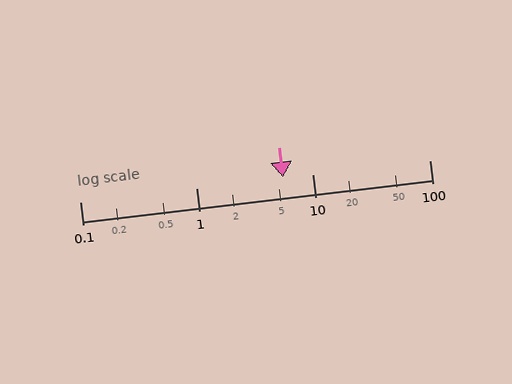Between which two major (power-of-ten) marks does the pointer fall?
The pointer is between 1 and 10.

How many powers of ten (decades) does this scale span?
The scale spans 3 decades, from 0.1 to 100.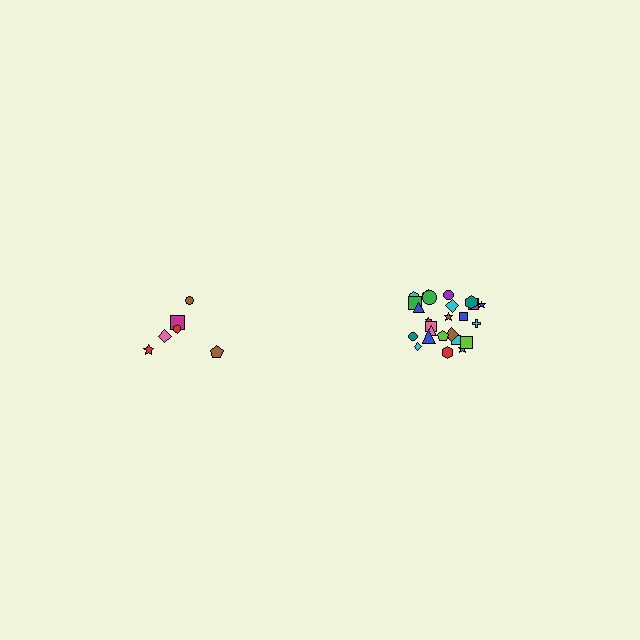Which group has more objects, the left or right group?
The right group.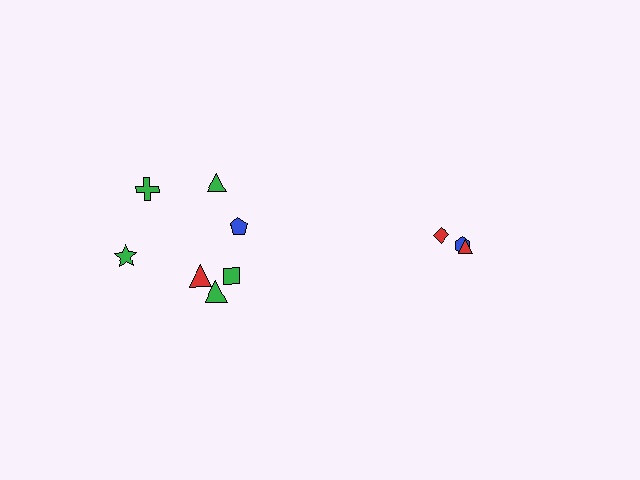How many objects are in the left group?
There are 7 objects.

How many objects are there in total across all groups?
There are 10 objects.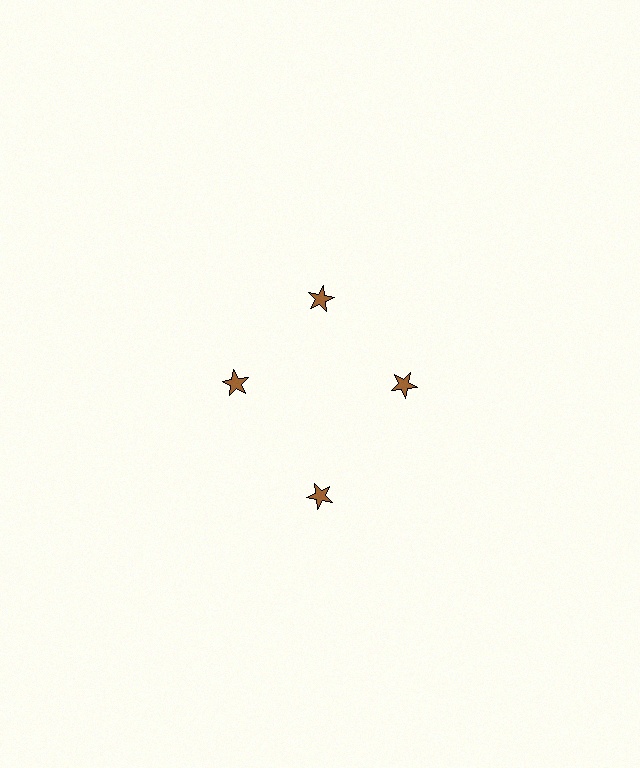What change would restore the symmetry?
The symmetry would be restored by moving it inward, back onto the ring so that all 4 stars sit at equal angles and equal distance from the center.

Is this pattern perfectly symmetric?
No. The 4 brown stars are arranged in a ring, but one element near the 6 o'clock position is pushed outward from the center, breaking the 4-fold rotational symmetry.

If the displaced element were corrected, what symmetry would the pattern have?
It would have 4-fold rotational symmetry — the pattern would map onto itself every 90 degrees.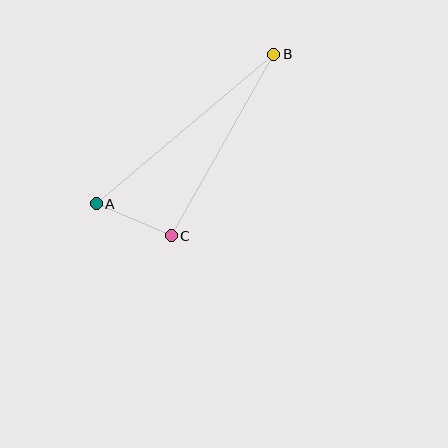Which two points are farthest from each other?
Points A and B are farthest from each other.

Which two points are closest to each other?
Points A and C are closest to each other.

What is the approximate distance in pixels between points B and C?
The distance between B and C is approximately 209 pixels.